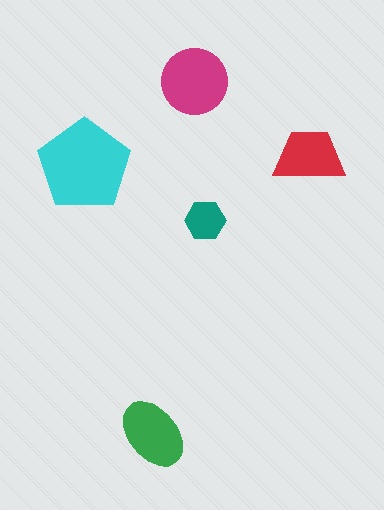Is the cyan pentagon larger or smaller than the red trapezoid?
Larger.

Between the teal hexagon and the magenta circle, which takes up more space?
The magenta circle.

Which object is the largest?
The cyan pentagon.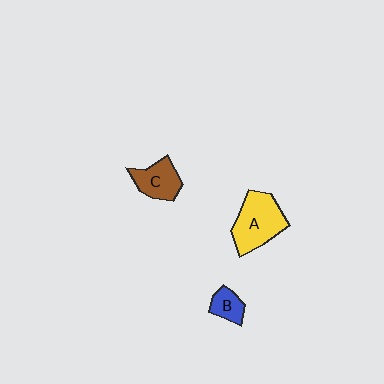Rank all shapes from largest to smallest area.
From largest to smallest: A (yellow), C (brown), B (blue).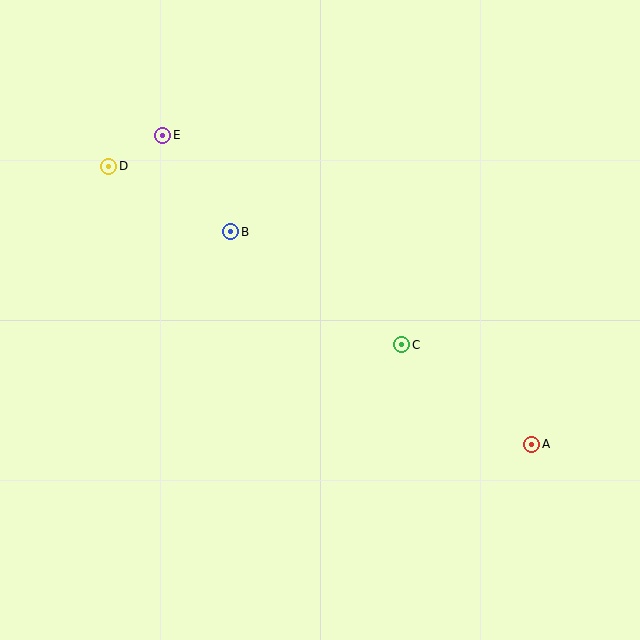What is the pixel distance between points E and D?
The distance between E and D is 62 pixels.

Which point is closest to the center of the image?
Point C at (402, 345) is closest to the center.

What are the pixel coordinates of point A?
Point A is at (532, 444).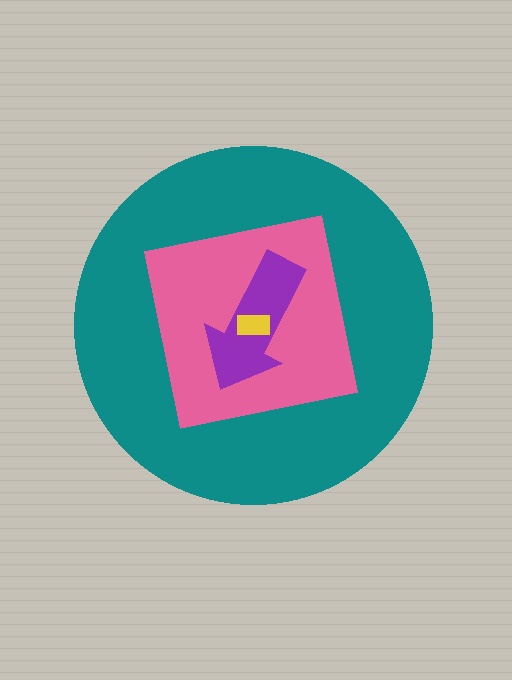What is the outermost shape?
The teal circle.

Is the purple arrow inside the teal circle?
Yes.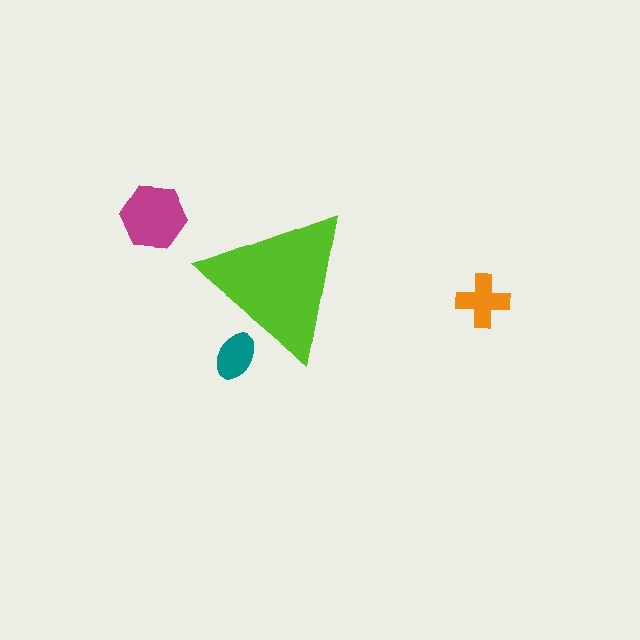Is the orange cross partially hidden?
No, the orange cross is fully visible.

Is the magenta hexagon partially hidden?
No, the magenta hexagon is fully visible.